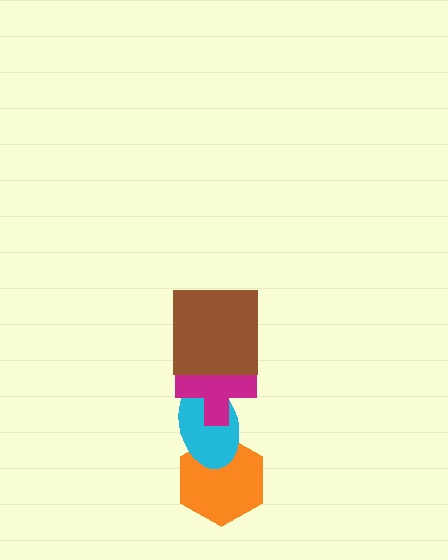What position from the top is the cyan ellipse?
The cyan ellipse is 3rd from the top.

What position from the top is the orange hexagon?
The orange hexagon is 4th from the top.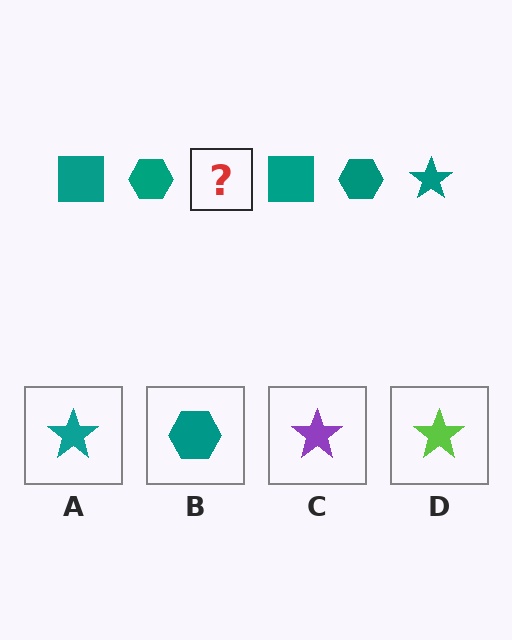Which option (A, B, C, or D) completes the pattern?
A.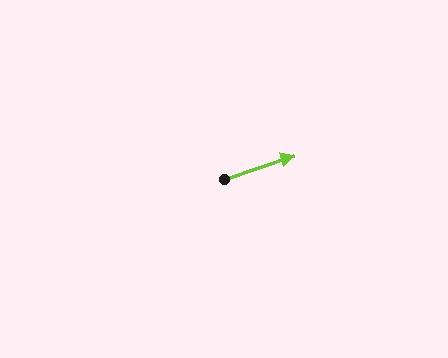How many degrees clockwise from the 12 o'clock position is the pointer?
Approximately 71 degrees.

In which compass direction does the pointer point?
East.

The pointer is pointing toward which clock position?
Roughly 2 o'clock.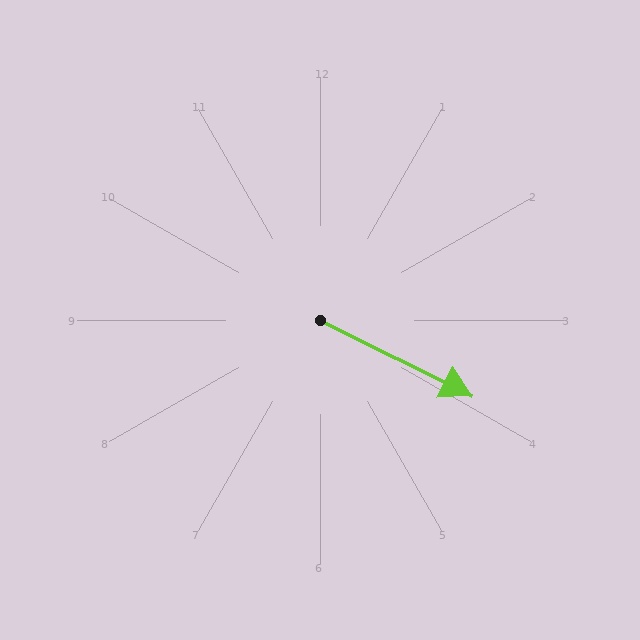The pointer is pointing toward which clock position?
Roughly 4 o'clock.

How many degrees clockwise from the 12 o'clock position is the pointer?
Approximately 116 degrees.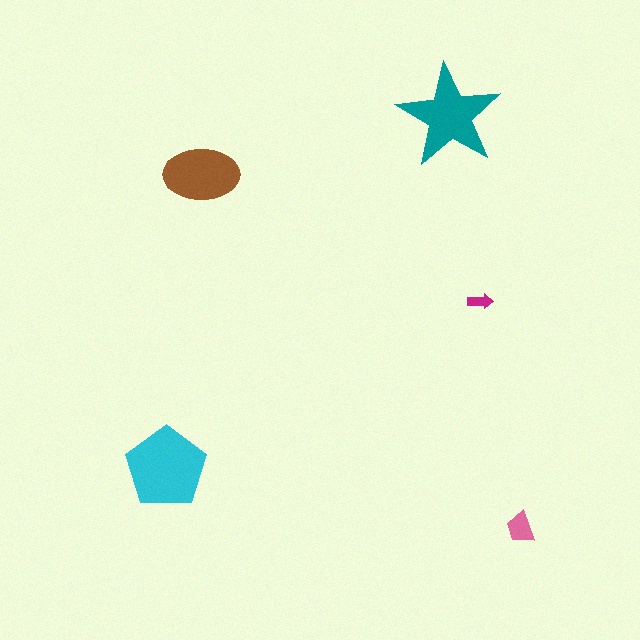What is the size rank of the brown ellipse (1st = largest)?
3rd.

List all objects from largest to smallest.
The cyan pentagon, the teal star, the brown ellipse, the pink trapezoid, the magenta arrow.